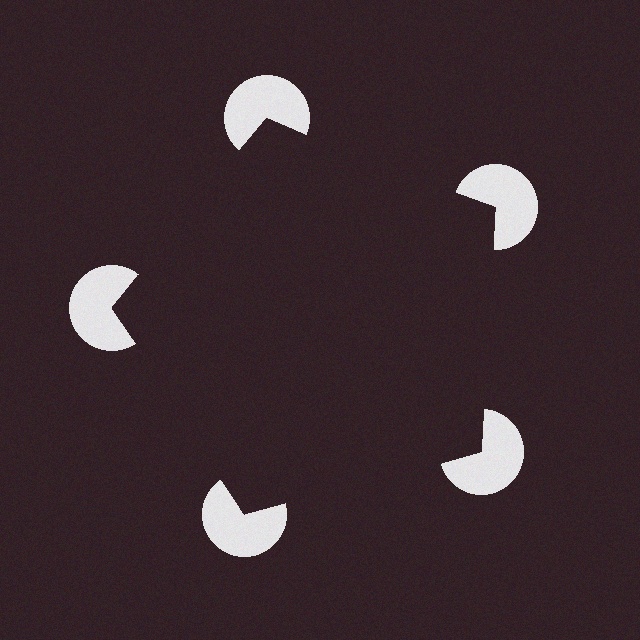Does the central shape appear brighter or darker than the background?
It typically appears slightly darker than the background, even though no actual brightness change is drawn.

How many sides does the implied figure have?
5 sides.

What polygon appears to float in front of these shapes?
An illusory pentagon — its edges are inferred from the aligned wedge cuts in the pac-man discs, not physically drawn.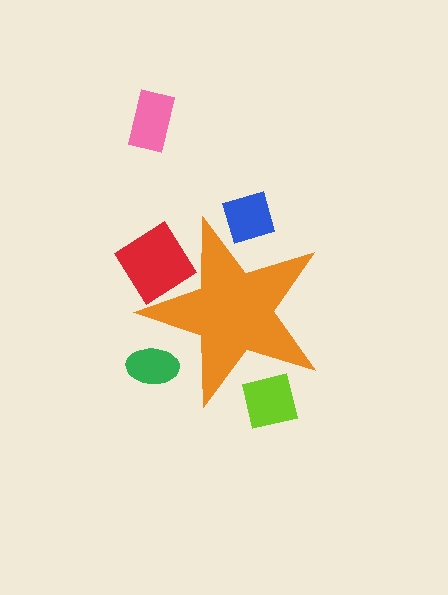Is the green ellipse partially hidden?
Yes, the green ellipse is partially hidden behind the orange star.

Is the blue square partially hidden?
Yes, the blue square is partially hidden behind the orange star.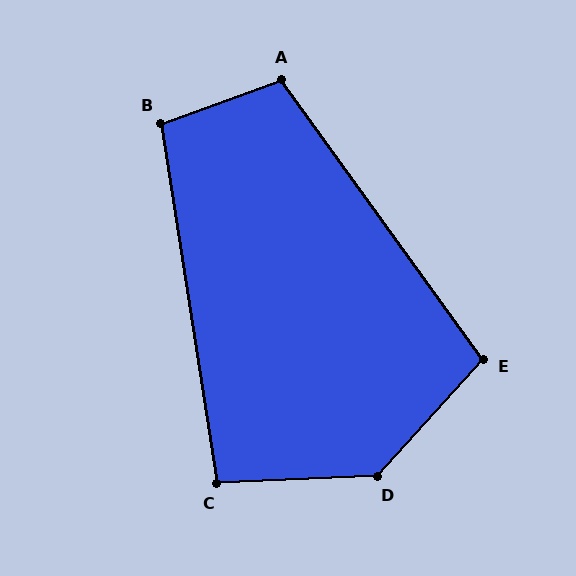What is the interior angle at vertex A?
Approximately 106 degrees (obtuse).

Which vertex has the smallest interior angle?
C, at approximately 96 degrees.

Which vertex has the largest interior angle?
D, at approximately 135 degrees.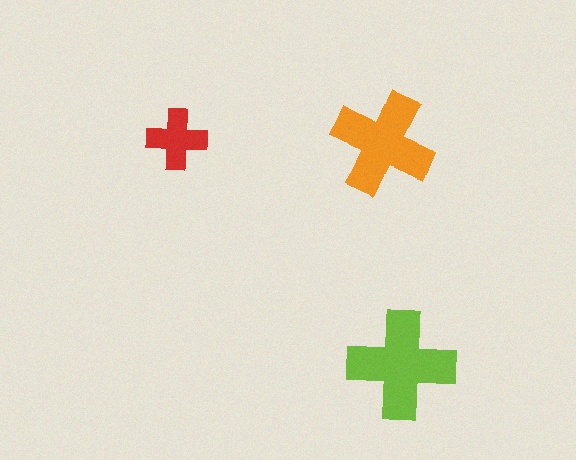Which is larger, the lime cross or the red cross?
The lime one.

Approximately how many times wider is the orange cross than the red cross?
About 1.5 times wider.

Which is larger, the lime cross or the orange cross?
The lime one.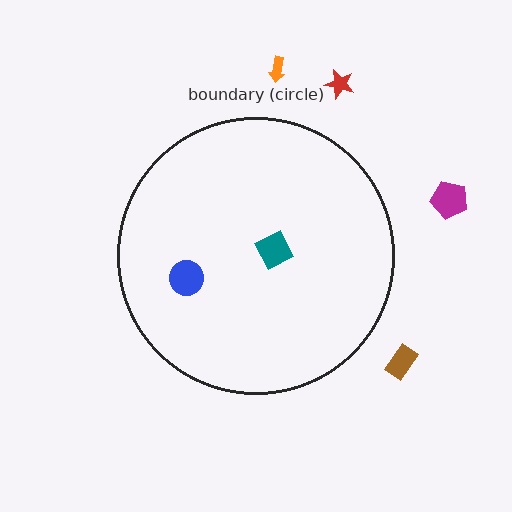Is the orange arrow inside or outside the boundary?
Outside.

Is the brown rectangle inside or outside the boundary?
Outside.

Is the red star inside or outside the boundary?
Outside.